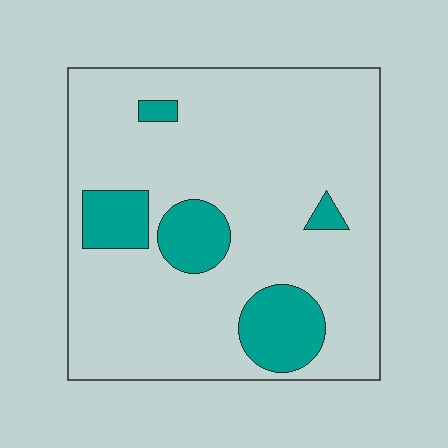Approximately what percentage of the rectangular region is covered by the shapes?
Approximately 15%.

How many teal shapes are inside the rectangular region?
5.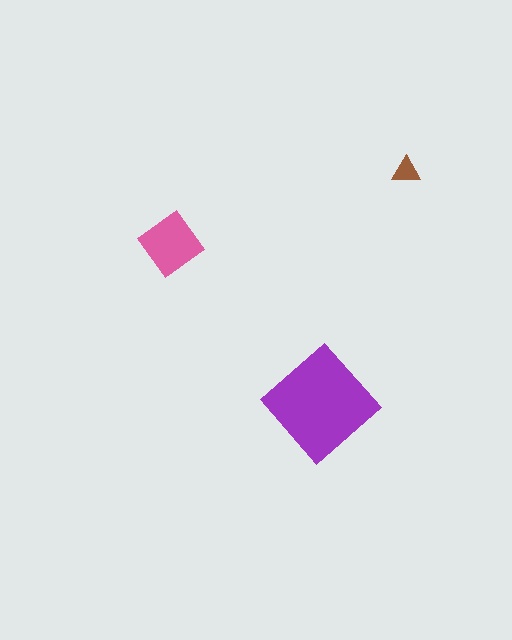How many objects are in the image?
There are 3 objects in the image.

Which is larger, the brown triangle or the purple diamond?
The purple diamond.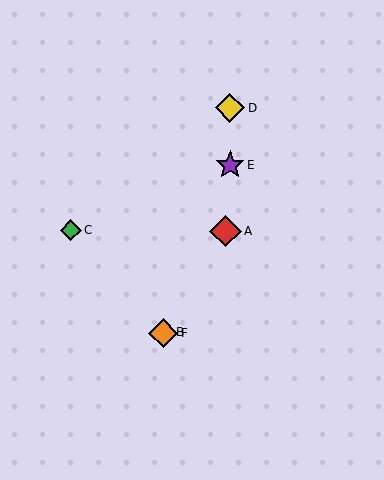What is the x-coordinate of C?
Object C is at x≈71.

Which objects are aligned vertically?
Objects B, F are aligned vertically.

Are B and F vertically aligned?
Yes, both are at x≈163.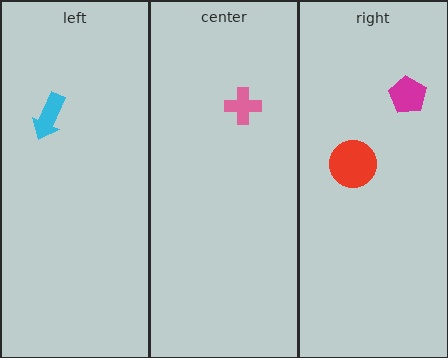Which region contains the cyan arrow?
The left region.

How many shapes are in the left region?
1.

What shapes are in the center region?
The pink cross.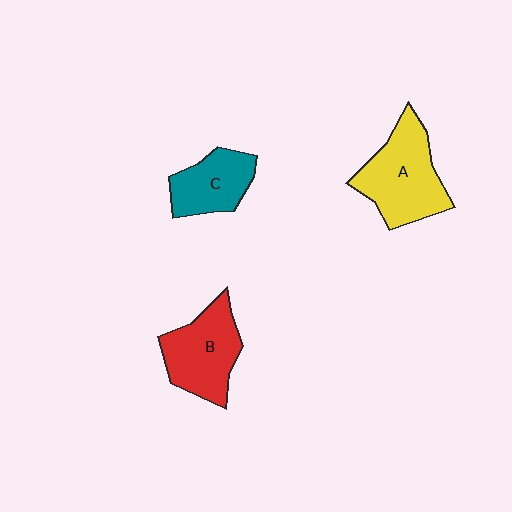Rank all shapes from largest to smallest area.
From largest to smallest: A (yellow), B (red), C (teal).